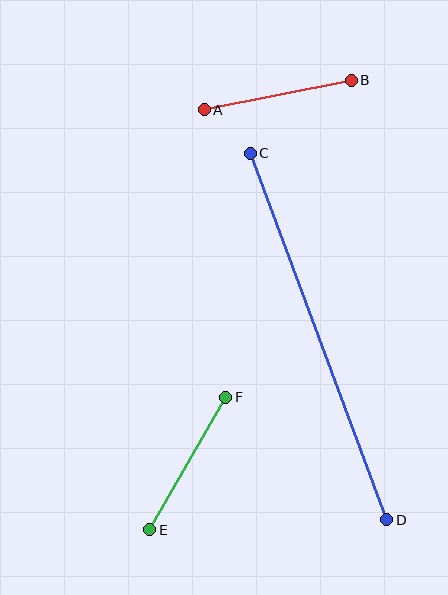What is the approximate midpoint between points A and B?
The midpoint is at approximately (278, 95) pixels.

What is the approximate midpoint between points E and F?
The midpoint is at approximately (188, 464) pixels.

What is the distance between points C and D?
The distance is approximately 391 pixels.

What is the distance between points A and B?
The distance is approximately 150 pixels.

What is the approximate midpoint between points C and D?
The midpoint is at approximately (318, 336) pixels.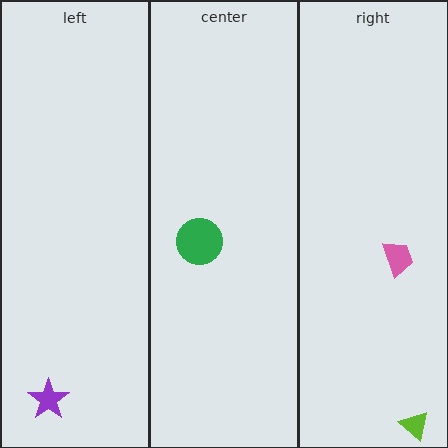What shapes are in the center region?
The green circle.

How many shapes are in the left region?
1.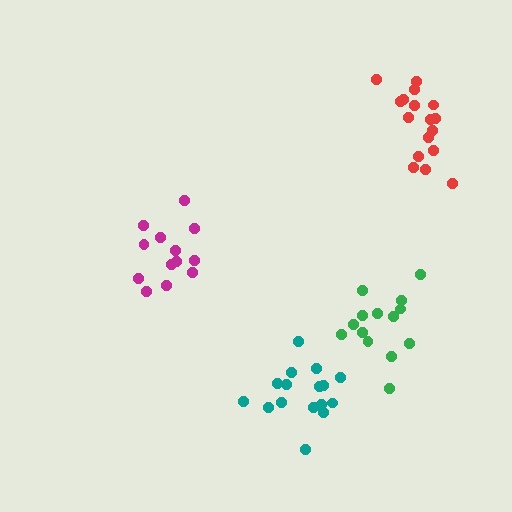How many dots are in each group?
Group 1: 17 dots, Group 2: 14 dots, Group 3: 13 dots, Group 4: 16 dots (60 total).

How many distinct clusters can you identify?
There are 4 distinct clusters.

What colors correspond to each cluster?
The clusters are colored: red, green, magenta, teal.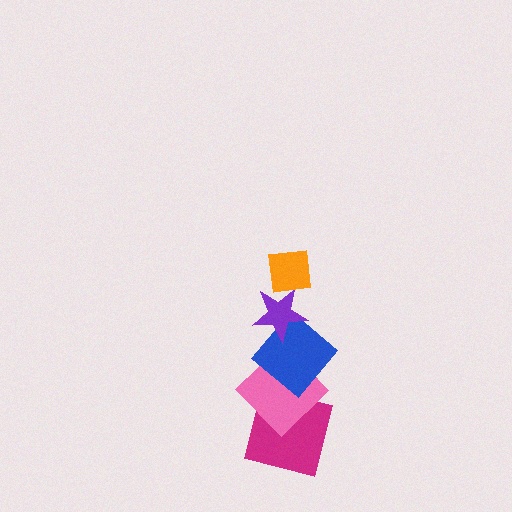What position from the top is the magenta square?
The magenta square is 5th from the top.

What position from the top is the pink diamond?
The pink diamond is 4th from the top.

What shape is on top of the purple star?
The orange square is on top of the purple star.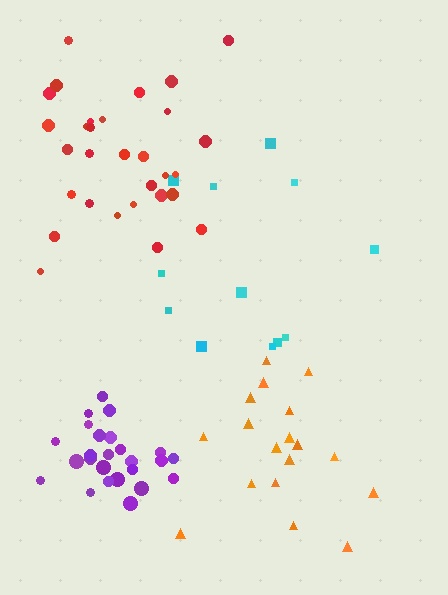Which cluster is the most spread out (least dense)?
Cyan.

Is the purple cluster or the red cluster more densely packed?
Purple.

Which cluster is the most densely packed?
Purple.